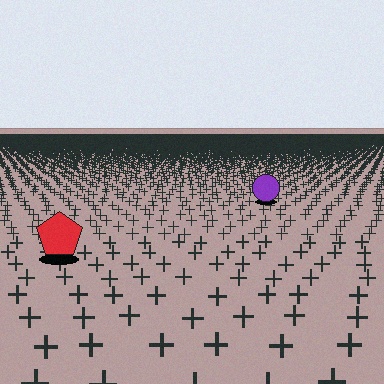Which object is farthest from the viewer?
The purple circle is farthest from the viewer. It appears smaller and the ground texture around it is denser.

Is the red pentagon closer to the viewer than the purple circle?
Yes. The red pentagon is closer — you can tell from the texture gradient: the ground texture is coarser near it.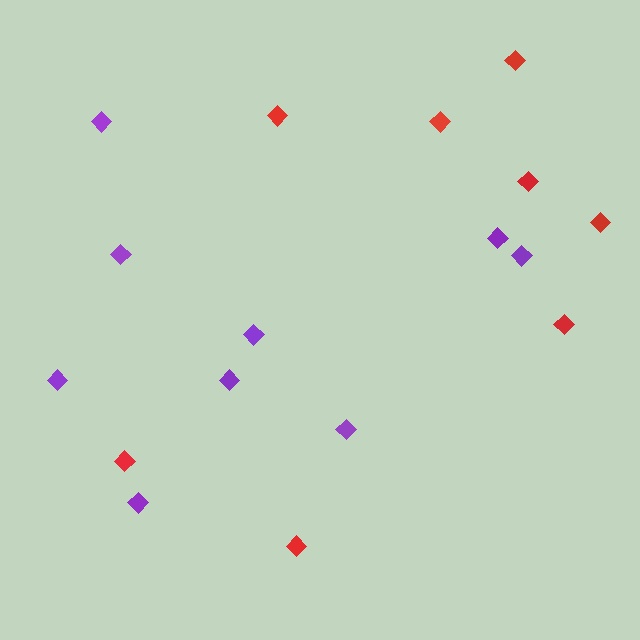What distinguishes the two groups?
There are 2 groups: one group of purple diamonds (9) and one group of red diamonds (8).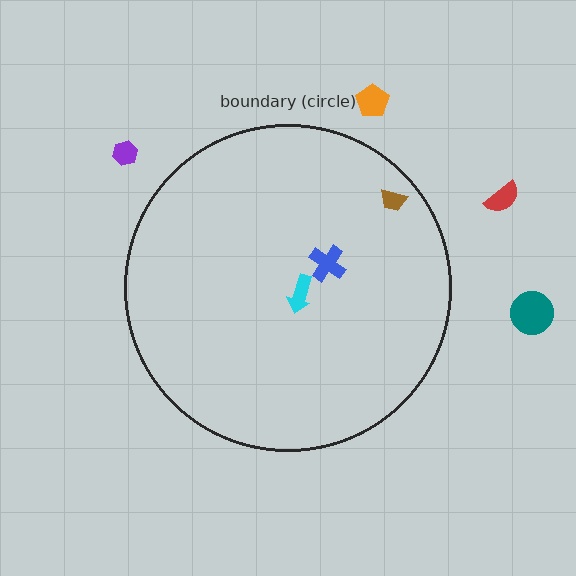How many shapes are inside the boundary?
3 inside, 4 outside.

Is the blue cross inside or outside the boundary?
Inside.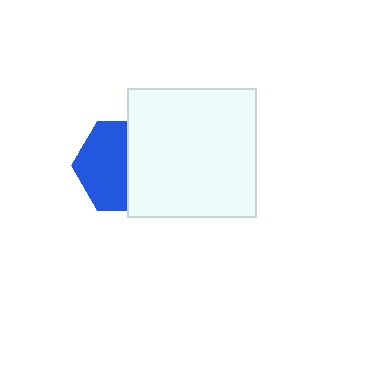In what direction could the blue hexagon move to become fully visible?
The blue hexagon could move left. That would shift it out from behind the white square entirely.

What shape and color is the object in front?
The object in front is a white square.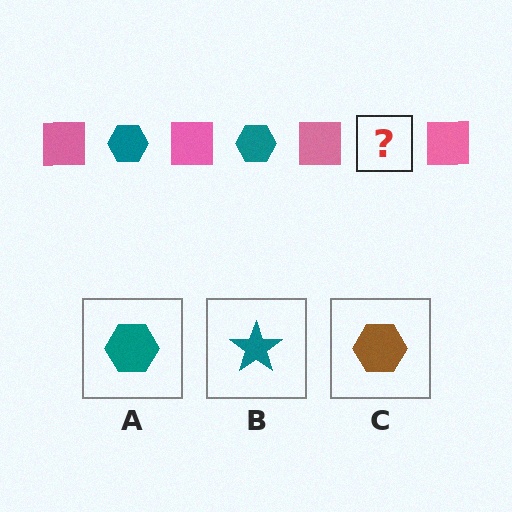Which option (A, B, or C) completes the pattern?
A.